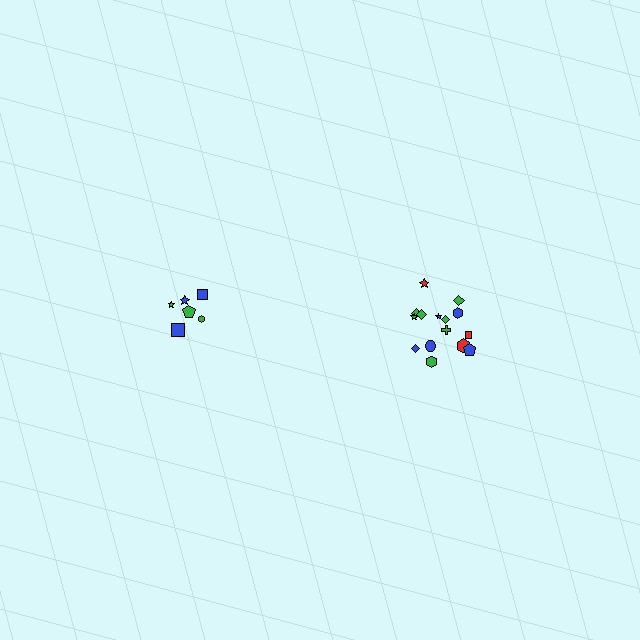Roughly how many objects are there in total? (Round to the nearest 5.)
Roughly 20 objects in total.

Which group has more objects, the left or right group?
The right group.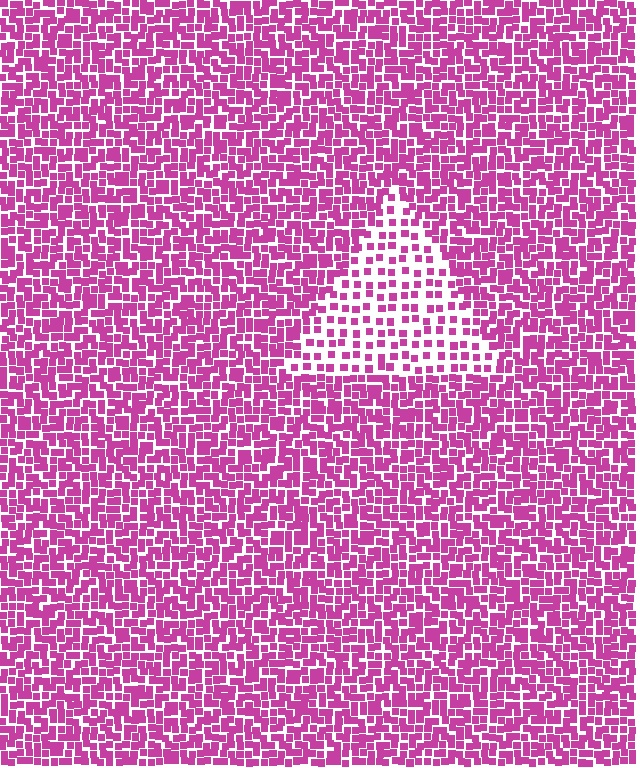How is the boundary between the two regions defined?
The boundary is defined by a change in element density (approximately 2.2x ratio). All elements are the same color, size, and shape.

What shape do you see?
I see a triangle.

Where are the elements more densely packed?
The elements are more densely packed outside the triangle boundary.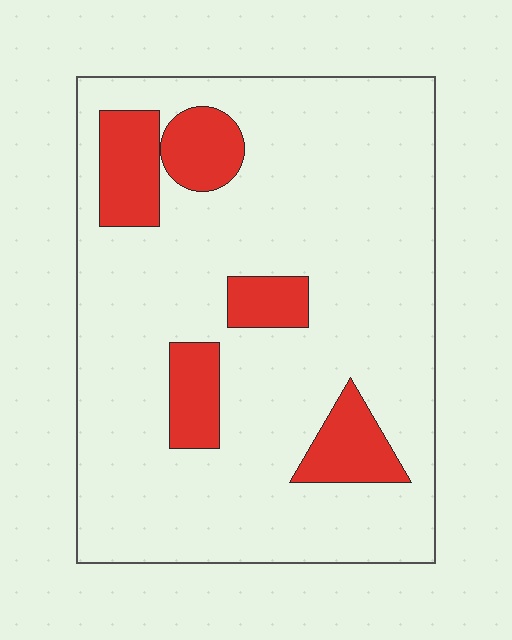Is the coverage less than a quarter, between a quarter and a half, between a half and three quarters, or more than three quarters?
Less than a quarter.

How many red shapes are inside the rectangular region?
5.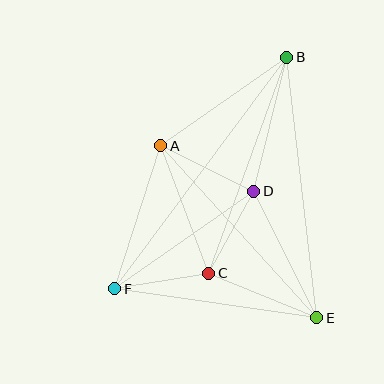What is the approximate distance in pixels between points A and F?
The distance between A and F is approximately 150 pixels.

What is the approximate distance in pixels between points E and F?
The distance between E and F is approximately 204 pixels.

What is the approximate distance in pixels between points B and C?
The distance between B and C is approximately 230 pixels.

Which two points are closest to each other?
Points C and D are closest to each other.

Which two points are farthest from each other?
Points B and F are farthest from each other.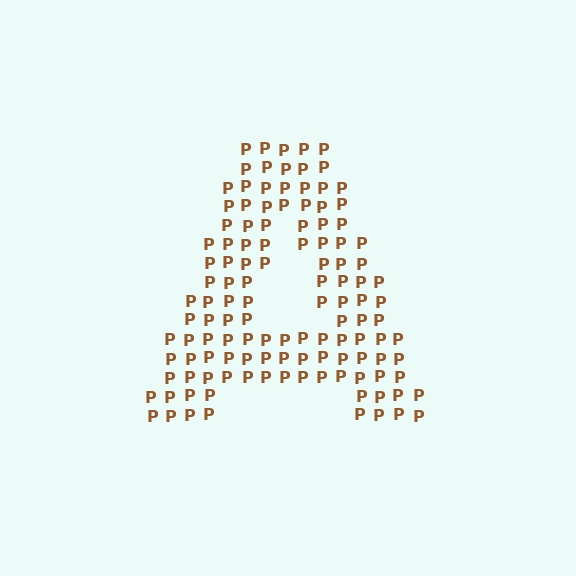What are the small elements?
The small elements are letter P's.